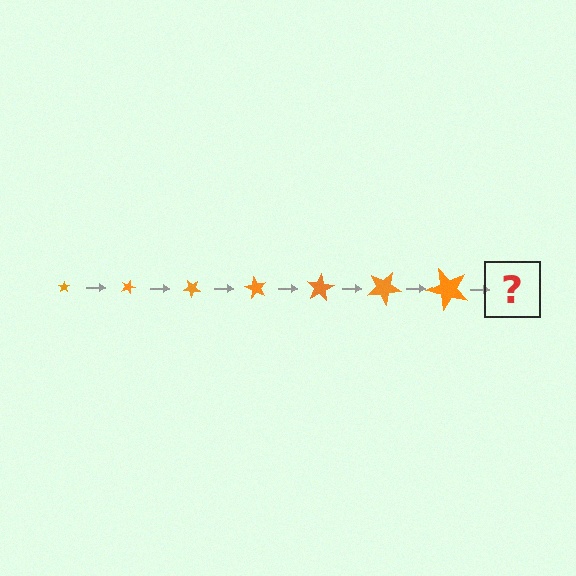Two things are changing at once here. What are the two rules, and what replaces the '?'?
The two rules are that the star grows larger each step and it rotates 20 degrees each step. The '?' should be a star, larger than the previous one and rotated 140 degrees from the start.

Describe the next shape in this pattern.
It should be a star, larger than the previous one and rotated 140 degrees from the start.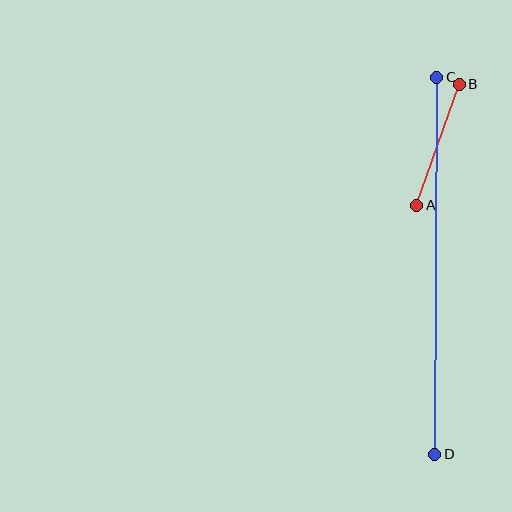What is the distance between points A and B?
The distance is approximately 128 pixels.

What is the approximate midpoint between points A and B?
The midpoint is at approximately (438, 145) pixels.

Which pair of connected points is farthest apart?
Points C and D are farthest apart.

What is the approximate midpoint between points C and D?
The midpoint is at approximately (436, 266) pixels.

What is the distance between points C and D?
The distance is approximately 377 pixels.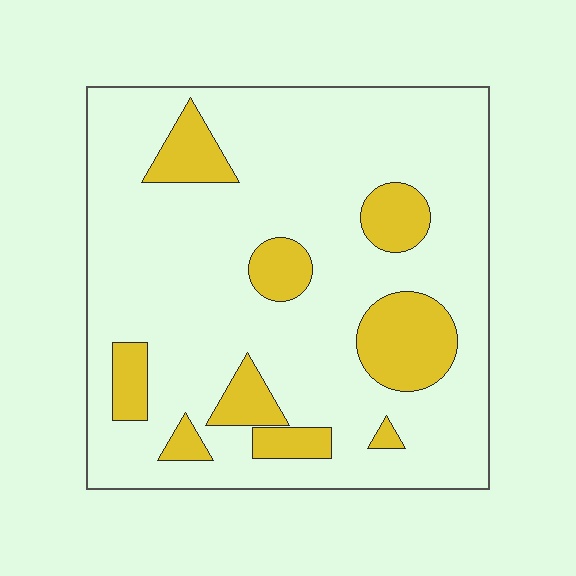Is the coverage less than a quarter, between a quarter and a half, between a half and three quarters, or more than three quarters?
Less than a quarter.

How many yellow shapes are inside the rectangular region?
9.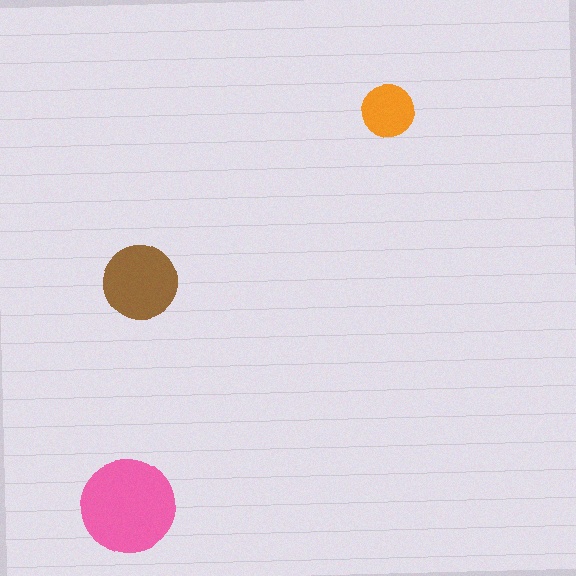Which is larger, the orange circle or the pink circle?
The pink one.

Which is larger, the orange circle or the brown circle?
The brown one.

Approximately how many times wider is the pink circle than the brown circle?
About 1.5 times wider.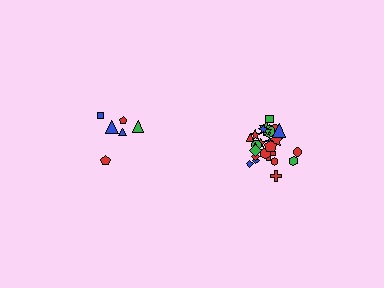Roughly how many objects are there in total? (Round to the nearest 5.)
Roughly 30 objects in total.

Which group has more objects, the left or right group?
The right group.